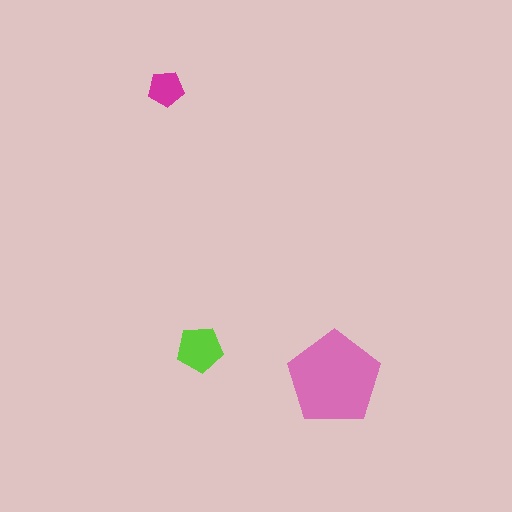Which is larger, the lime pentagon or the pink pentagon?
The pink one.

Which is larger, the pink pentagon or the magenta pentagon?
The pink one.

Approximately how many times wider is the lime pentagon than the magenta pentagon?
About 1.5 times wider.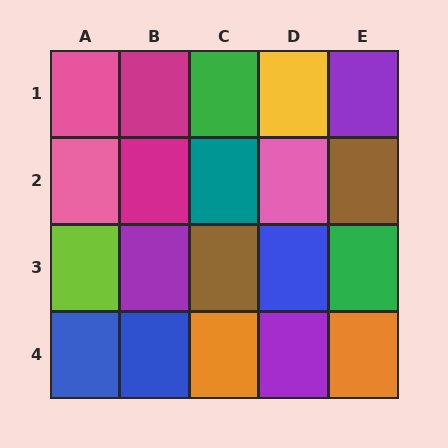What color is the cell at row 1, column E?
Purple.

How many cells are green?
2 cells are green.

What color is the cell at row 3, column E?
Green.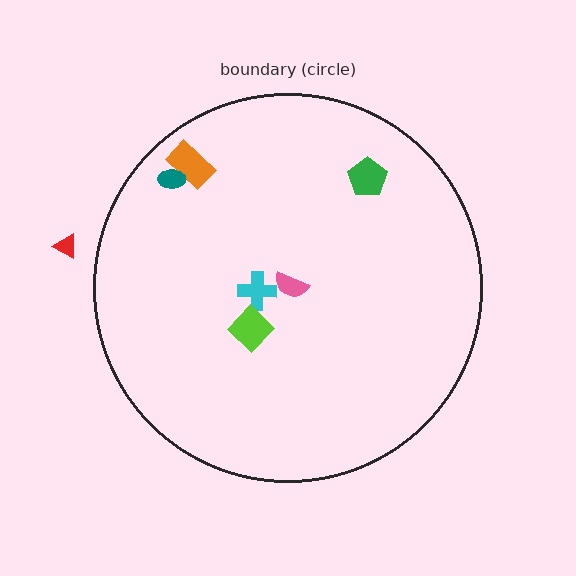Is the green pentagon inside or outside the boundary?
Inside.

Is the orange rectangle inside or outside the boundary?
Inside.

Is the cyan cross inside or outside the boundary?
Inside.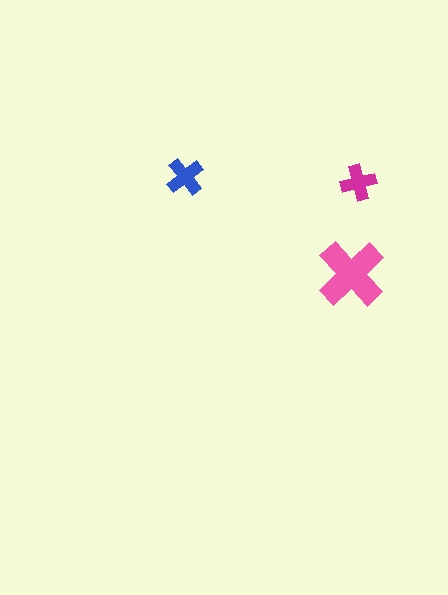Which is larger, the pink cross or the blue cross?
The pink one.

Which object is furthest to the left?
The blue cross is leftmost.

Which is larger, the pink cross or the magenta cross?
The pink one.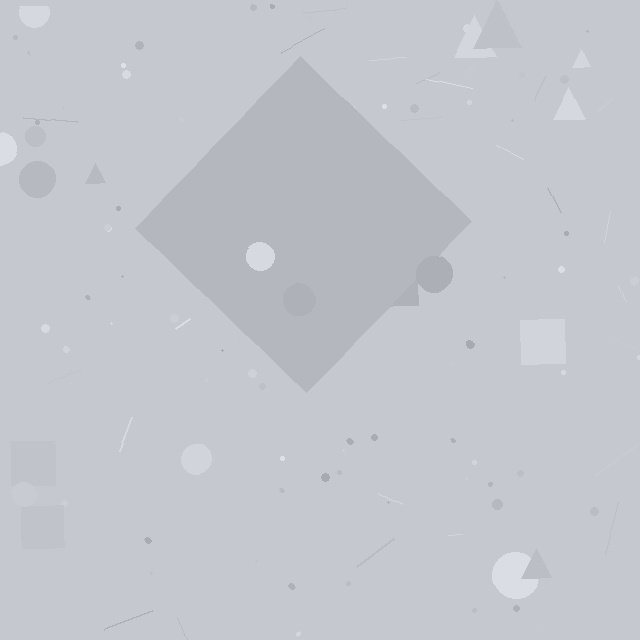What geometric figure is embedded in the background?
A diamond is embedded in the background.